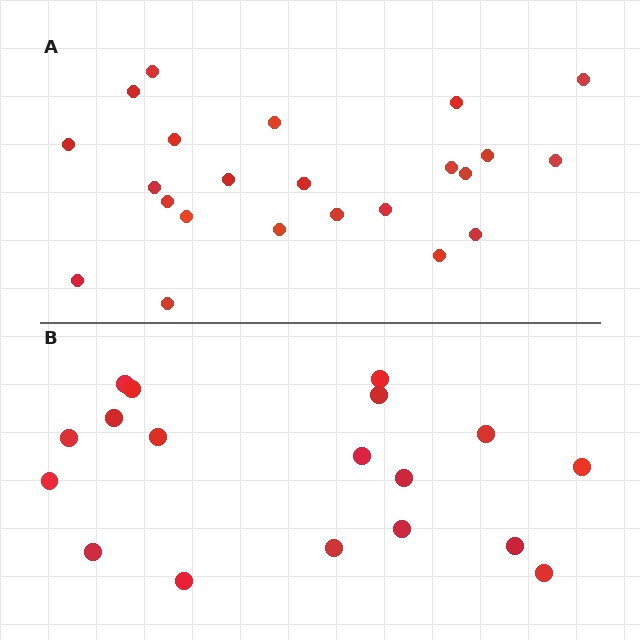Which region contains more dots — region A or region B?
Region A (the top region) has more dots.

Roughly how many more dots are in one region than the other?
Region A has about 5 more dots than region B.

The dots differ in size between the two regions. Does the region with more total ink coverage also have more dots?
No. Region B has more total ink coverage because its dots are larger, but region A actually contains more individual dots. Total area can be misleading — the number of items is what matters here.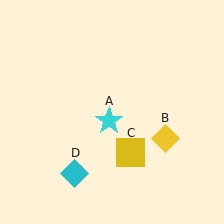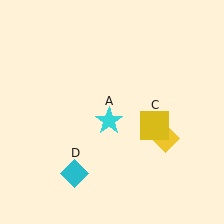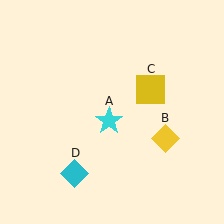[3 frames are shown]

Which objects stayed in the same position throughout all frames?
Cyan star (object A) and yellow diamond (object B) and cyan diamond (object D) remained stationary.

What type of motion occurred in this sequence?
The yellow square (object C) rotated counterclockwise around the center of the scene.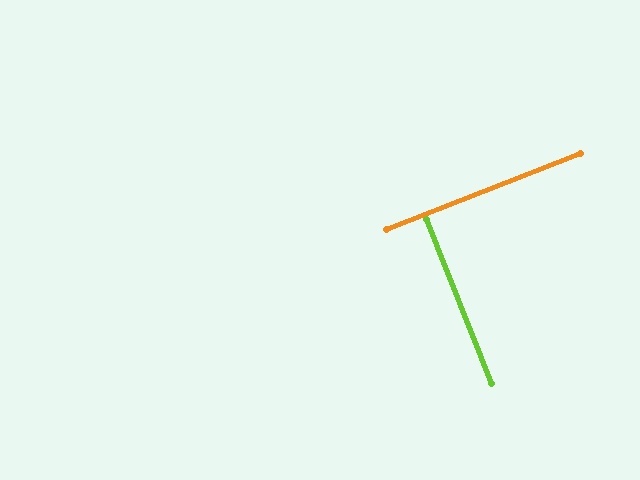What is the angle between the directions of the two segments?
Approximately 90 degrees.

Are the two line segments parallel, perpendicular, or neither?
Perpendicular — they meet at approximately 90°.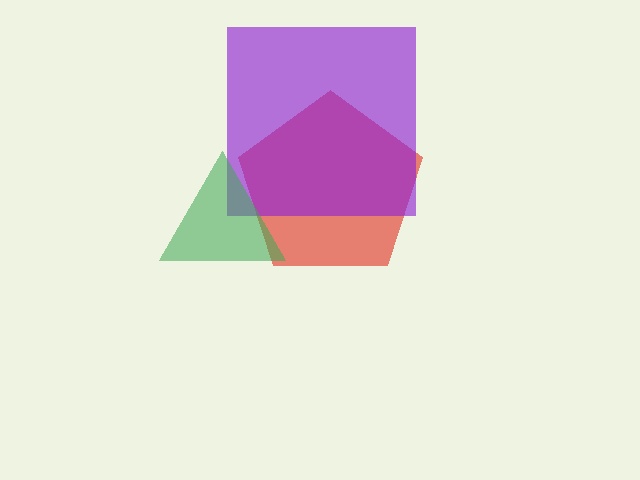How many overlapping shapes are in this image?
There are 3 overlapping shapes in the image.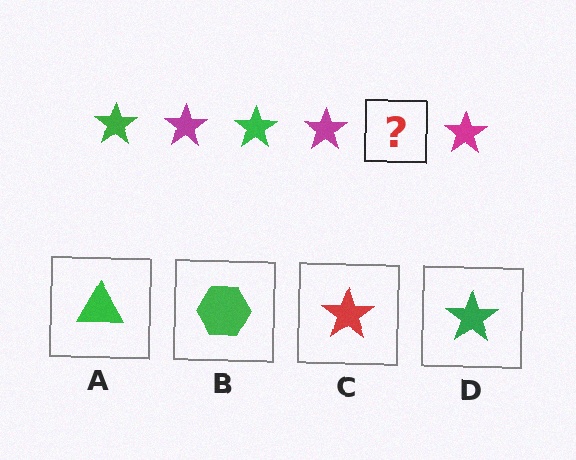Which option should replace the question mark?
Option D.